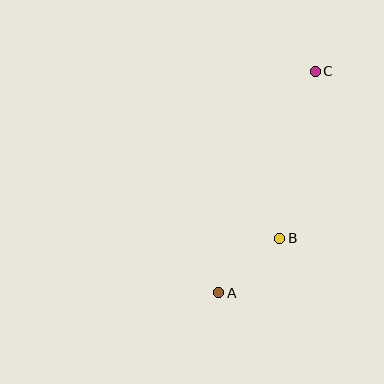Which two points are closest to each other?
Points A and B are closest to each other.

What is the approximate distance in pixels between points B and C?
The distance between B and C is approximately 171 pixels.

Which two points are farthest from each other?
Points A and C are farthest from each other.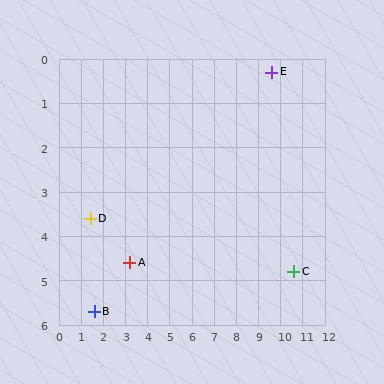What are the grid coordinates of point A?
Point A is at approximately (3.2, 4.6).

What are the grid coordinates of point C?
Point C is at approximately (10.6, 4.8).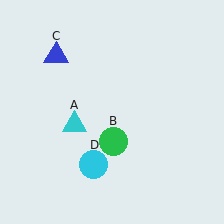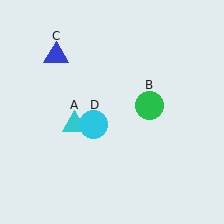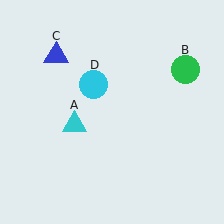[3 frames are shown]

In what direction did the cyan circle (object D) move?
The cyan circle (object D) moved up.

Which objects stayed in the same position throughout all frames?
Cyan triangle (object A) and blue triangle (object C) remained stationary.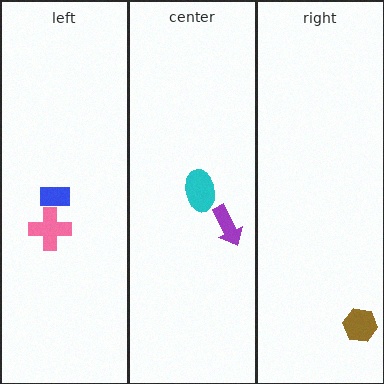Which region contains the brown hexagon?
The right region.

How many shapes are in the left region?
2.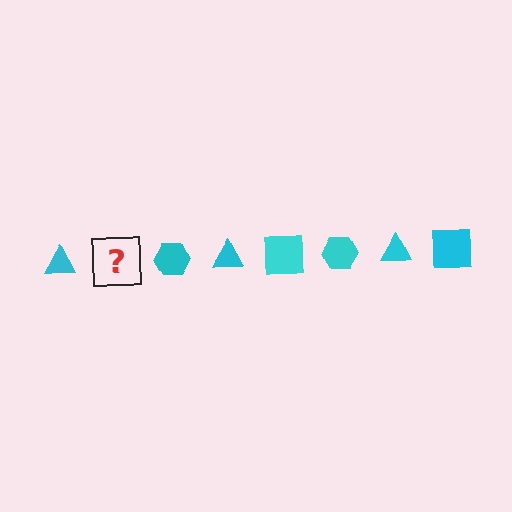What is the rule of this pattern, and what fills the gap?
The rule is that the pattern cycles through triangle, square, hexagon shapes in cyan. The gap should be filled with a cyan square.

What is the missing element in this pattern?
The missing element is a cyan square.